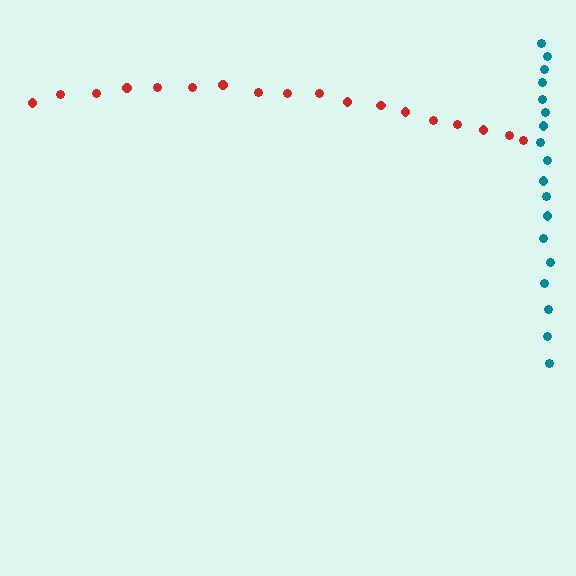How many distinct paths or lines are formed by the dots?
There are 2 distinct paths.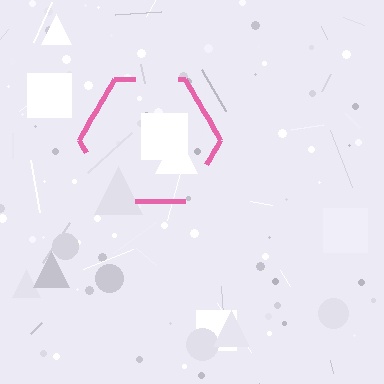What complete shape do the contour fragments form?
The contour fragments form a hexagon.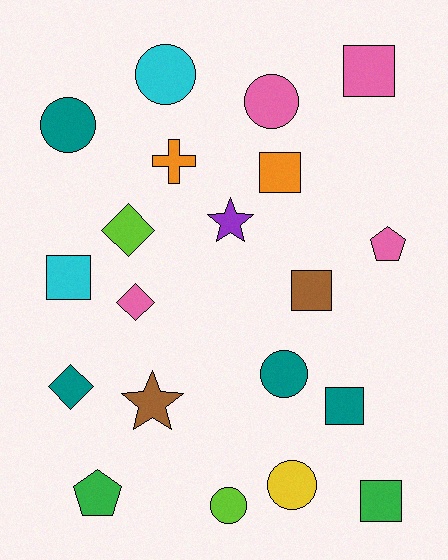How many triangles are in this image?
There are no triangles.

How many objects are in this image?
There are 20 objects.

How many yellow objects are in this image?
There is 1 yellow object.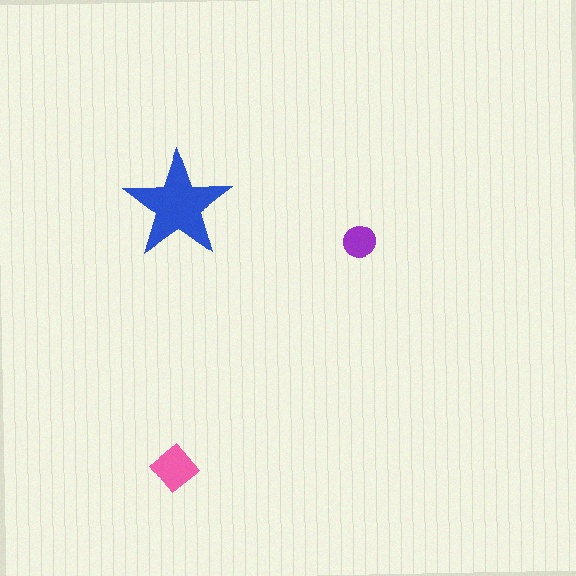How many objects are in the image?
There are 3 objects in the image.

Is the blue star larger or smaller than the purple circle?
Larger.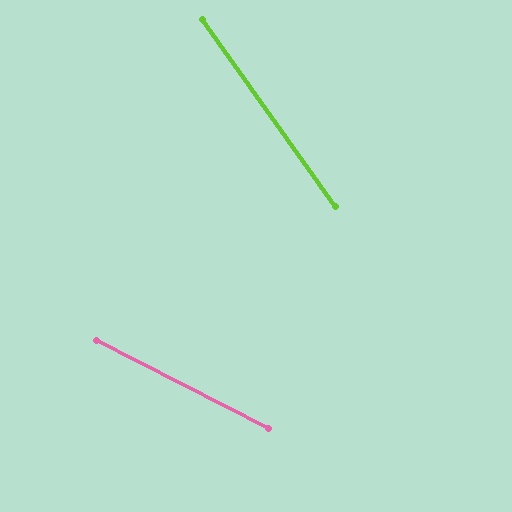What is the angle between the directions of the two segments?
Approximately 27 degrees.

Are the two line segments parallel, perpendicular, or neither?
Neither parallel nor perpendicular — they differ by about 27°.